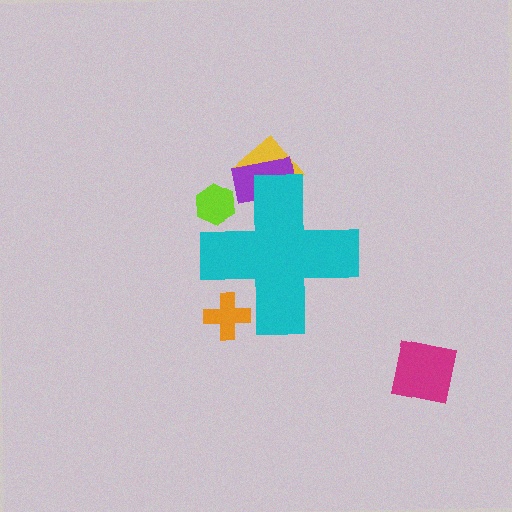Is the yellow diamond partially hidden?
Yes, the yellow diamond is partially hidden behind the cyan cross.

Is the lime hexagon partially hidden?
Yes, the lime hexagon is partially hidden behind the cyan cross.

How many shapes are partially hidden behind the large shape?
4 shapes are partially hidden.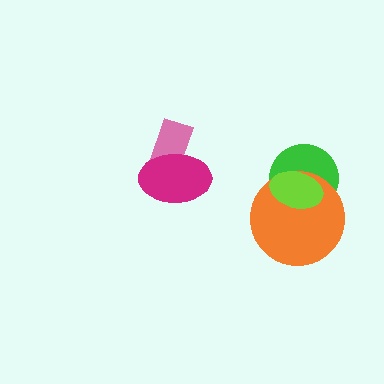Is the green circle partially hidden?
Yes, it is partially covered by another shape.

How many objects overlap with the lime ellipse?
2 objects overlap with the lime ellipse.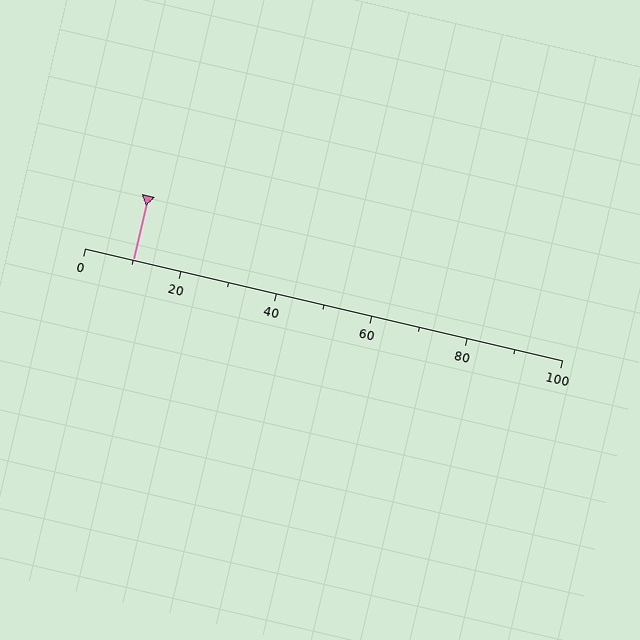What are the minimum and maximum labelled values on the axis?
The axis runs from 0 to 100.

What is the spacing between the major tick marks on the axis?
The major ticks are spaced 20 apart.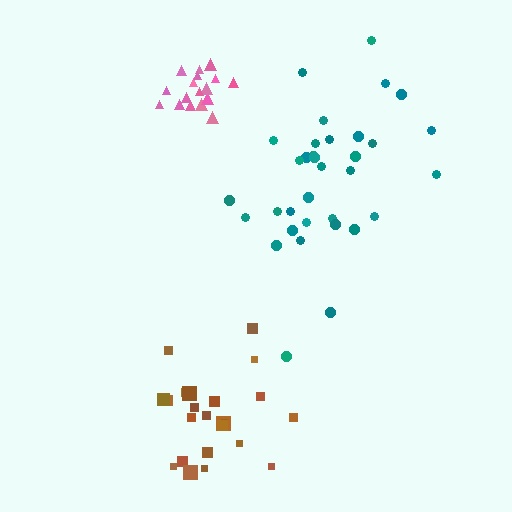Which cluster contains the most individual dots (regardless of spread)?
Teal (34).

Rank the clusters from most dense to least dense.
pink, brown, teal.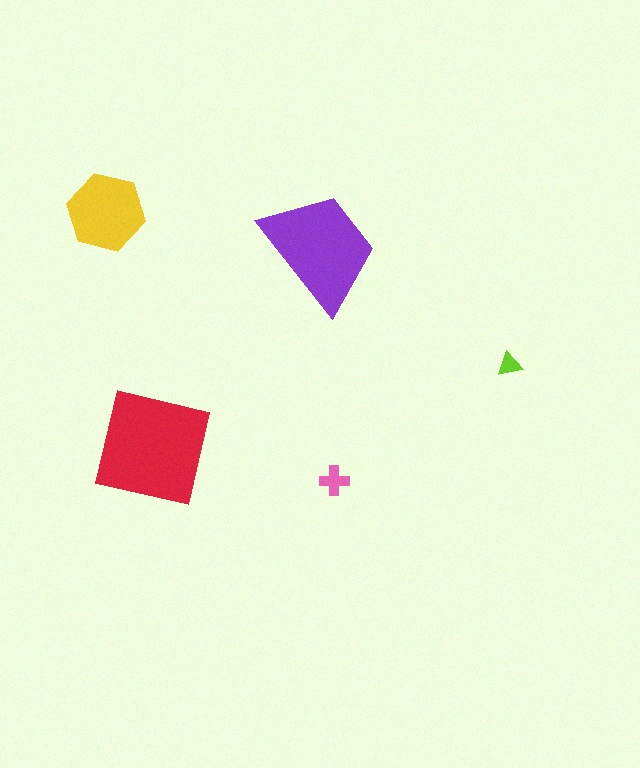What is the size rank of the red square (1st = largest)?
1st.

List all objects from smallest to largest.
The lime triangle, the pink cross, the yellow hexagon, the purple trapezoid, the red square.